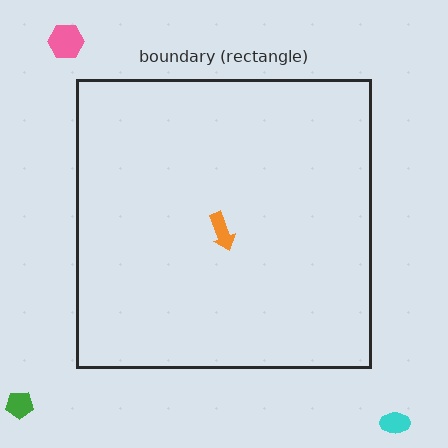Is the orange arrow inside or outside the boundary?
Inside.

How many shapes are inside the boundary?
1 inside, 3 outside.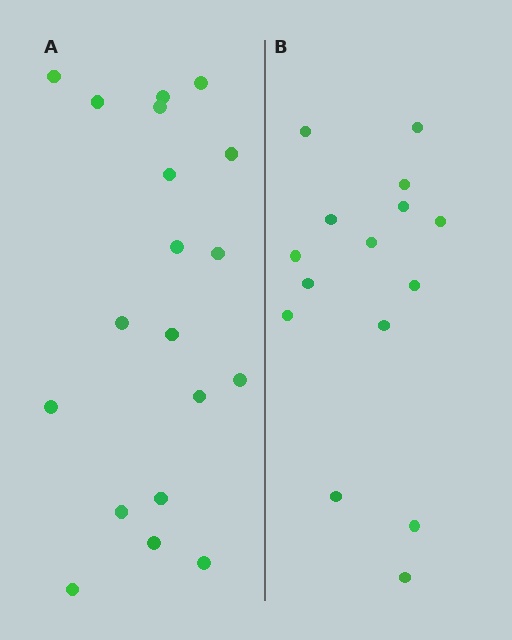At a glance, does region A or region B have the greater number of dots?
Region A (the left region) has more dots.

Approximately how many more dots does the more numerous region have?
Region A has about 4 more dots than region B.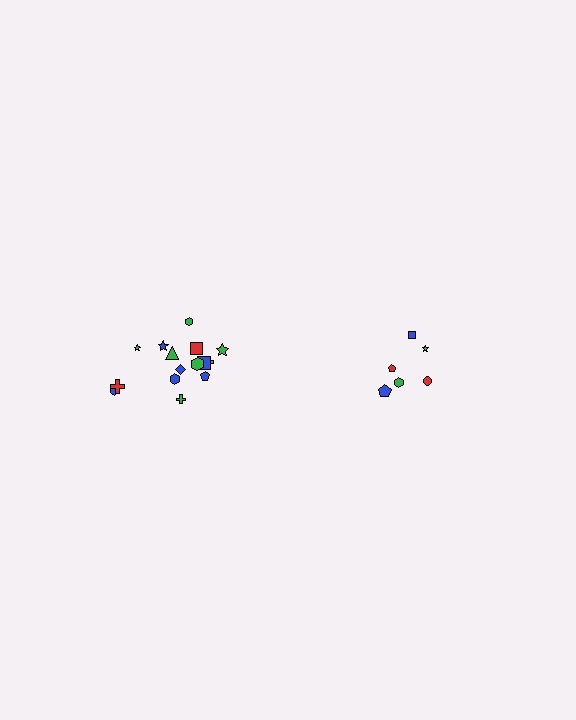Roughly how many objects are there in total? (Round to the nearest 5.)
Roughly 20 objects in total.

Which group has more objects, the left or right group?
The left group.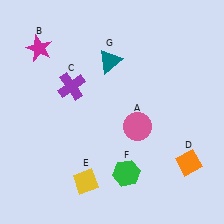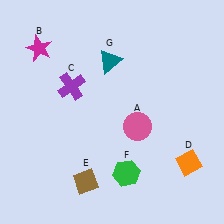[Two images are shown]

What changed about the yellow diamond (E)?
In Image 1, E is yellow. In Image 2, it changed to brown.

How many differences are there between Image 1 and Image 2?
There is 1 difference between the two images.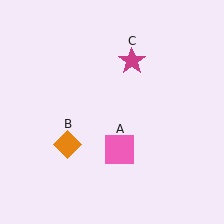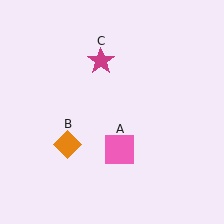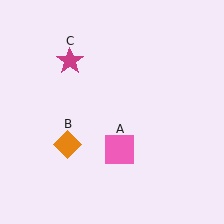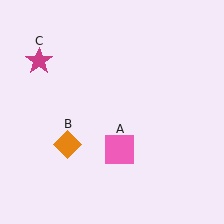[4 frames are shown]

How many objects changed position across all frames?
1 object changed position: magenta star (object C).